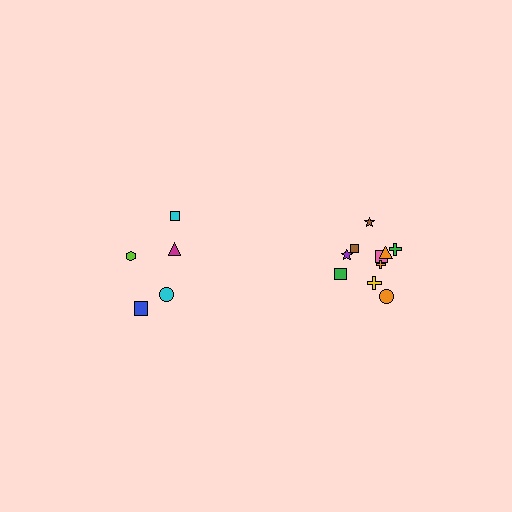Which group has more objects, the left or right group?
The right group.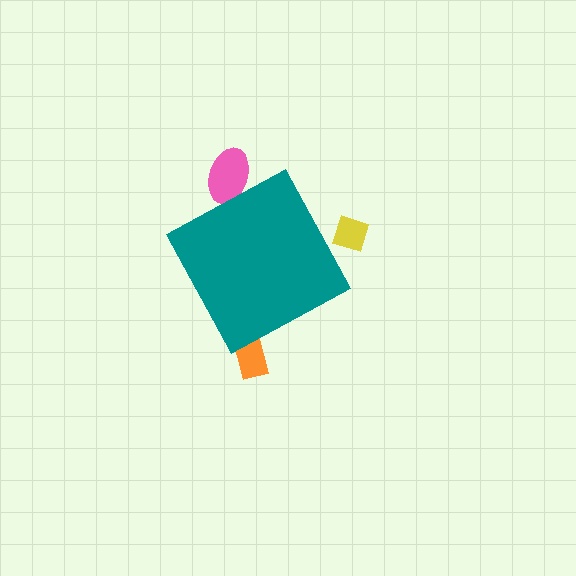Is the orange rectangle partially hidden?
Yes, the orange rectangle is partially hidden behind the teal diamond.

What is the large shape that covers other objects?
A teal diamond.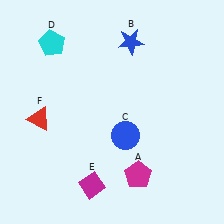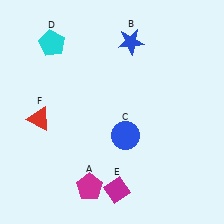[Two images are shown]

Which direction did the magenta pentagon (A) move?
The magenta pentagon (A) moved left.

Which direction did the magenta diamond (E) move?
The magenta diamond (E) moved right.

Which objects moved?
The objects that moved are: the magenta pentagon (A), the magenta diamond (E).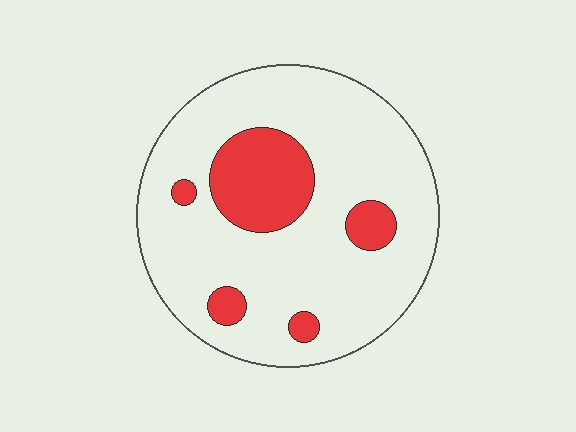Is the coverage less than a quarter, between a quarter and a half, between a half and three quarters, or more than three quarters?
Less than a quarter.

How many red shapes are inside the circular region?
5.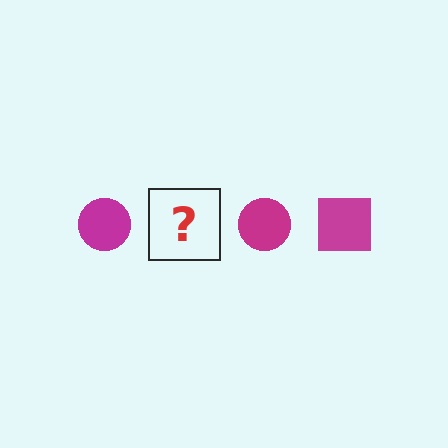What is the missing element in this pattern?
The missing element is a magenta square.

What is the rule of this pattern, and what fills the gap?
The rule is that the pattern cycles through circle, square shapes in magenta. The gap should be filled with a magenta square.